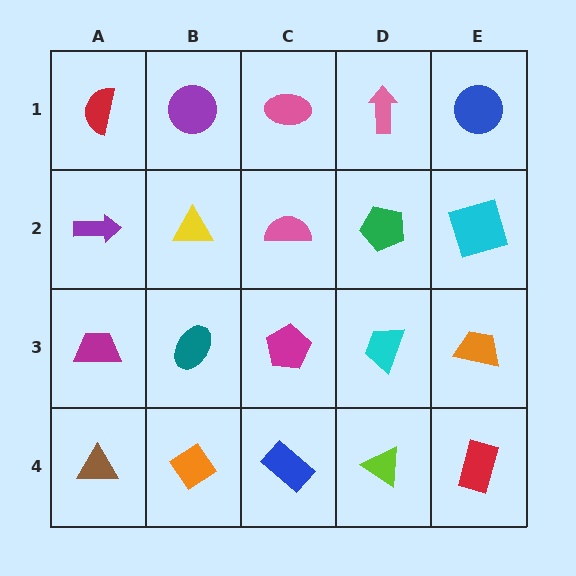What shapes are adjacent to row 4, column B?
A teal ellipse (row 3, column B), a brown triangle (row 4, column A), a blue rectangle (row 4, column C).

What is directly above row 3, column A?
A purple arrow.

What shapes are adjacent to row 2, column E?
A blue circle (row 1, column E), an orange trapezoid (row 3, column E), a green pentagon (row 2, column D).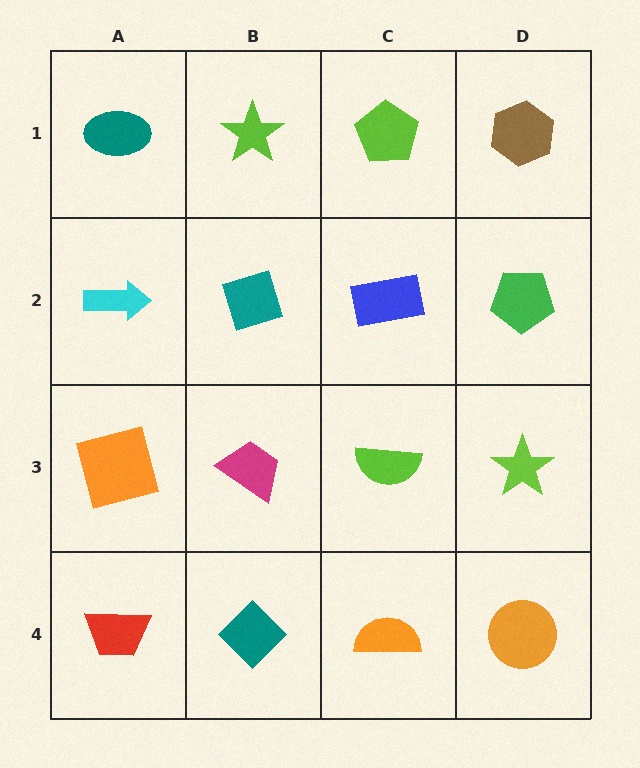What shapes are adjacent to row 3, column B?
A teal diamond (row 2, column B), a teal diamond (row 4, column B), an orange square (row 3, column A), a lime semicircle (row 3, column C).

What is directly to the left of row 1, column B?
A teal ellipse.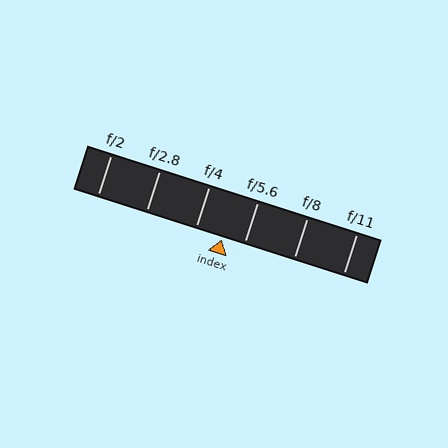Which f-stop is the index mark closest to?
The index mark is closest to f/5.6.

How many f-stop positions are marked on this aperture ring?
There are 6 f-stop positions marked.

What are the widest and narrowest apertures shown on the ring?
The widest aperture shown is f/2 and the narrowest is f/11.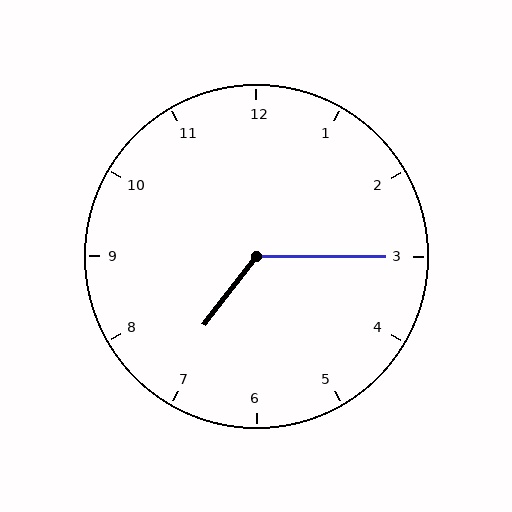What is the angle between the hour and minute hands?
Approximately 128 degrees.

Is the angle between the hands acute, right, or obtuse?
It is obtuse.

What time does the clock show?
7:15.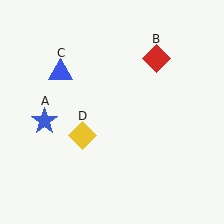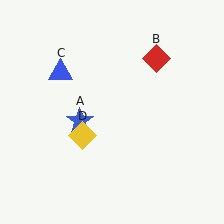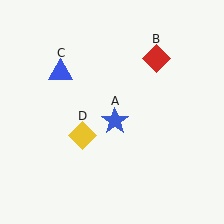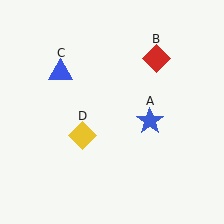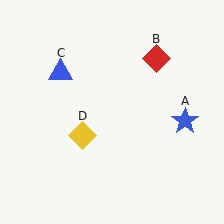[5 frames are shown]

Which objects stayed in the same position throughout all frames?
Red diamond (object B) and blue triangle (object C) and yellow diamond (object D) remained stationary.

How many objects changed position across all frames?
1 object changed position: blue star (object A).